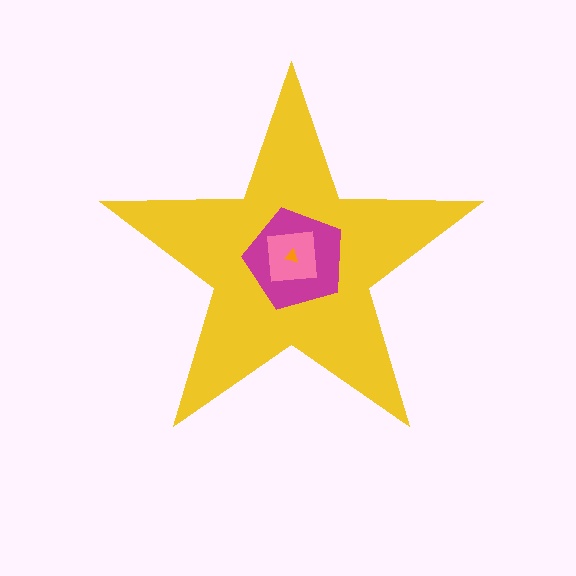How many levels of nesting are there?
4.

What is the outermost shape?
The yellow star.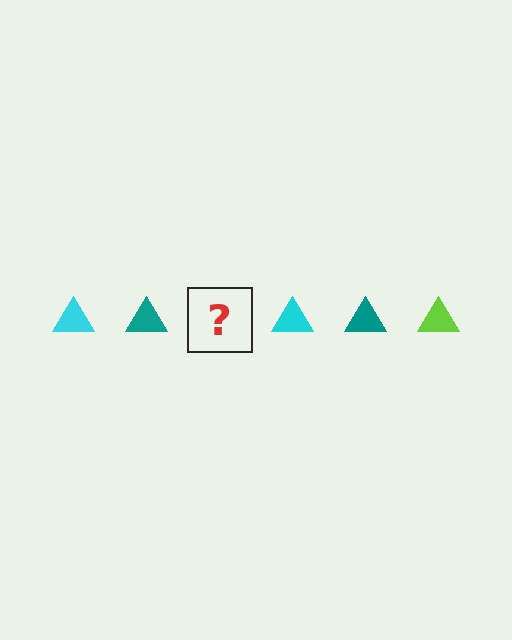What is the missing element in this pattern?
The missing element is a lime triangle.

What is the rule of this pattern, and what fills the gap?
The rule is that the pattern cycles through cyan, teal, lime triangles. The gap should be filled with a lime triangle.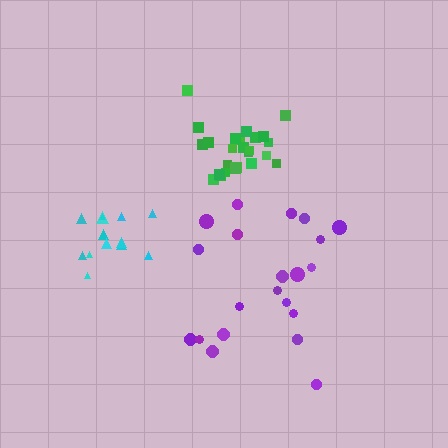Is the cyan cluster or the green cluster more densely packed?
Green.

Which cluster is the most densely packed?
Green.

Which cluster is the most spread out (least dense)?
Purple.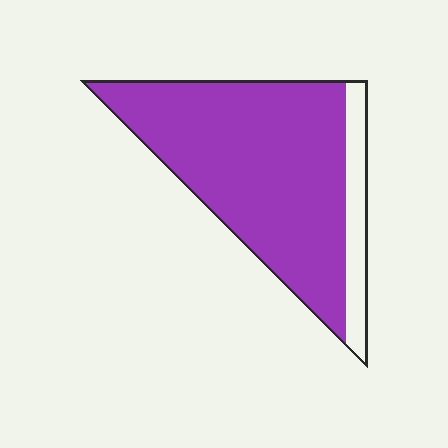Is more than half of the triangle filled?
Yes.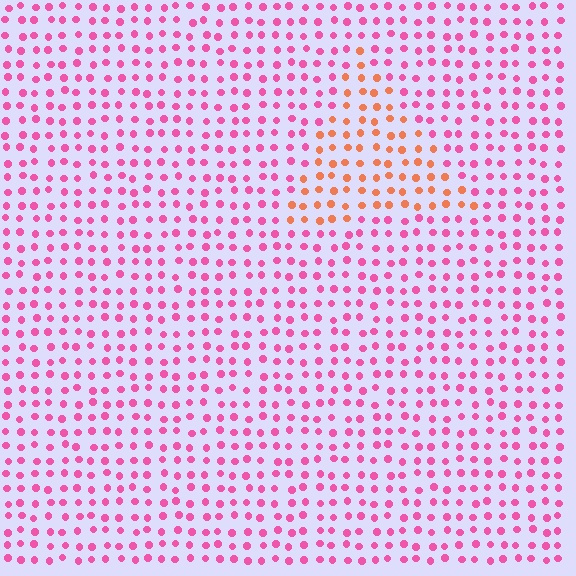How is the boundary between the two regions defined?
The boundary is defined purely by a slight shift in hue (about 48 degrees). Spacing, size, and orientation are identical on both sides.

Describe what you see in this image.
The image is filled with small pink elements in a uniform arrangement. A triangle-shaped region is visible where the elements are tinted to a slightly different hue, forming a subtle color boundary.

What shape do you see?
I see a triangle.